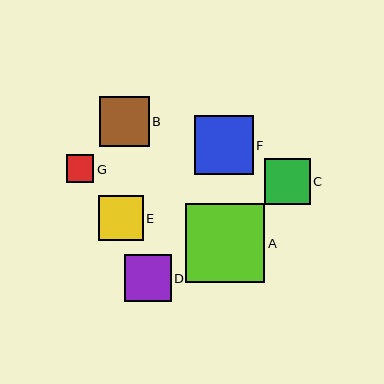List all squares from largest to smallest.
From largest to smallest: A, F, B, D, C, E, G.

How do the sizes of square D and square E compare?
Square D and square E are approximately the same size.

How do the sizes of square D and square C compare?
Square D and square C are approximately the same size.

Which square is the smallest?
Square G is the smallest with a size of approximately 28 pixels.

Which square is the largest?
Square A is the largest with a size of approximately 79 pixels.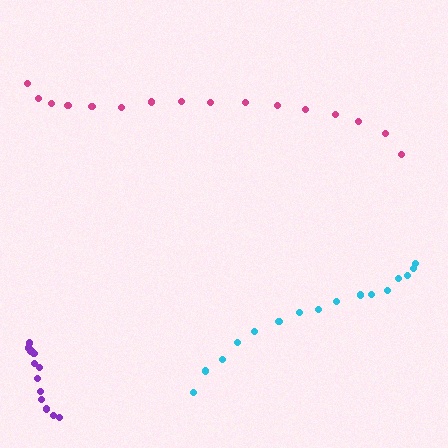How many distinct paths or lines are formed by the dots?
There are 3 distinct paths.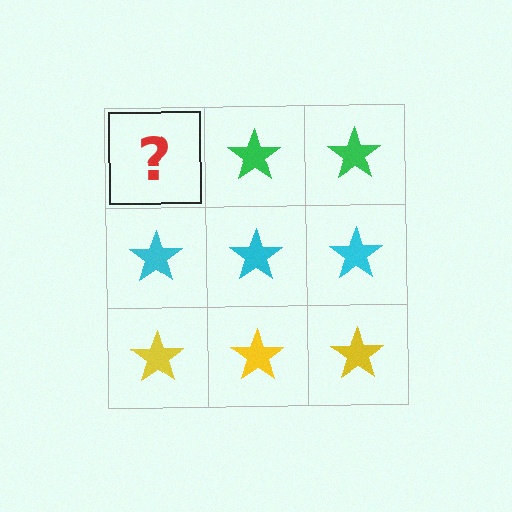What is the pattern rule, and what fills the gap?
The rule is that each row has a consistent color. The gap should be filled with a green star.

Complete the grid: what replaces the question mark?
The question mark should be replaced with a green star.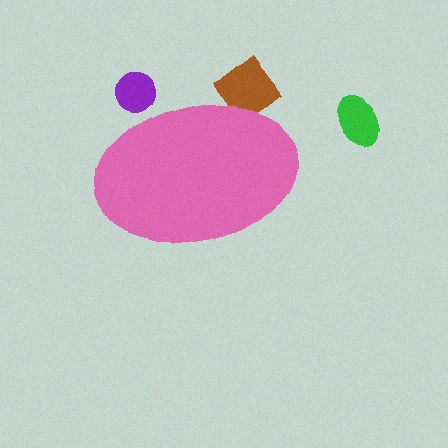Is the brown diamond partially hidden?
Yes, the brown diamond is partially hidden behind the pink ellipse.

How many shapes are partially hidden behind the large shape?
2 shapes are partially hidden.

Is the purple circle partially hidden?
Yes, the purple circle is partially hidden behind the pink ellipse.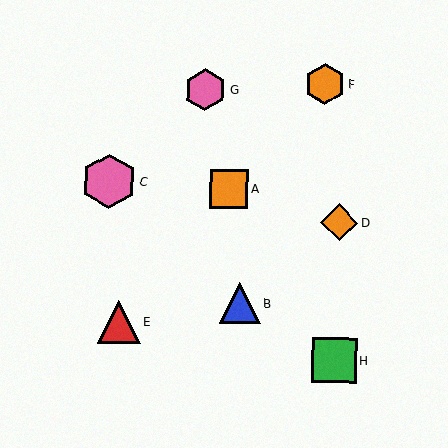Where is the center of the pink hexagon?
The center of the pink hexagon is at (205, 89).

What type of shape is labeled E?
Shape E is a red triangle.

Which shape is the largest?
The pink hexagon (labeled C) is the largest.